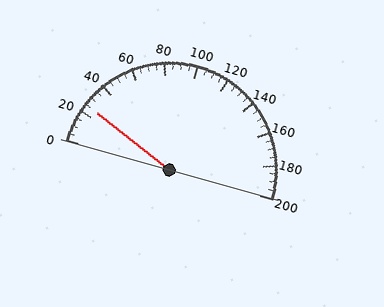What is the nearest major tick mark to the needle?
The nearest major tick mark is 20.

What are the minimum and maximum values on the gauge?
The gauge ranges from 0 to 200.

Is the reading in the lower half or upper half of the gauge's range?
The reading is in the lower half of the range (0 to 200).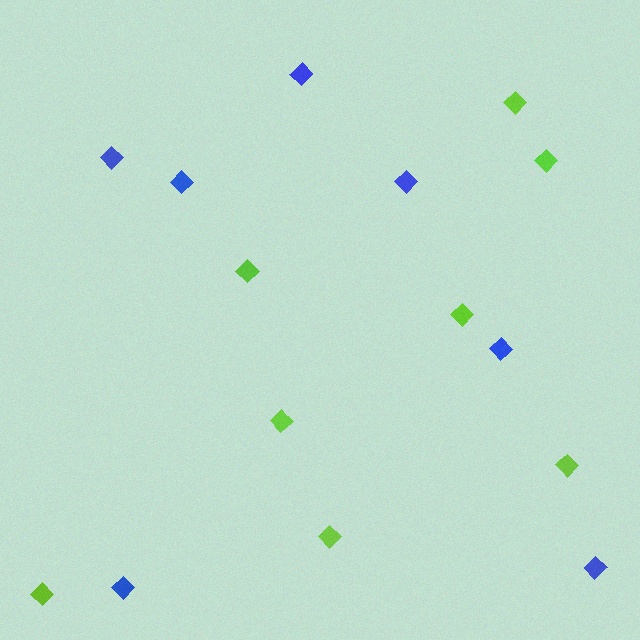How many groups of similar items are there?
There are 2 groups: one group of lime diamonds (8) and one group of blue diamonds (7).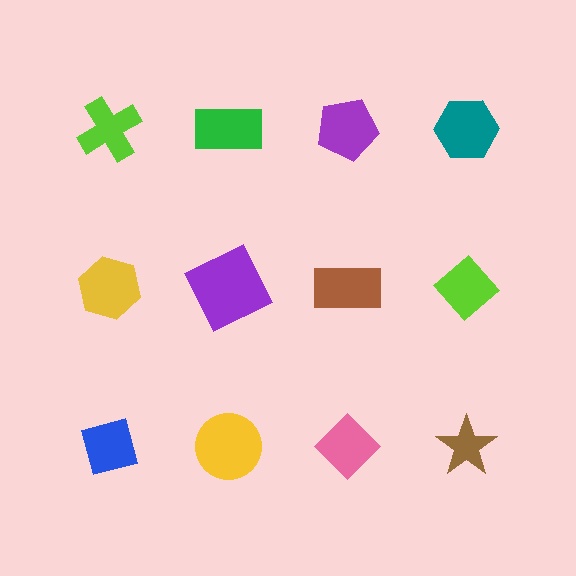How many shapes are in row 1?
4 shapes.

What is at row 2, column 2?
A purple square.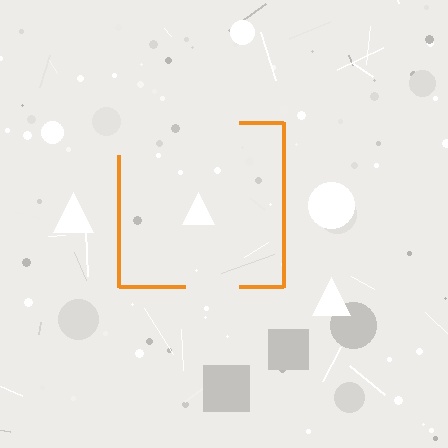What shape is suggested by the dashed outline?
The dashed outline suggests a square.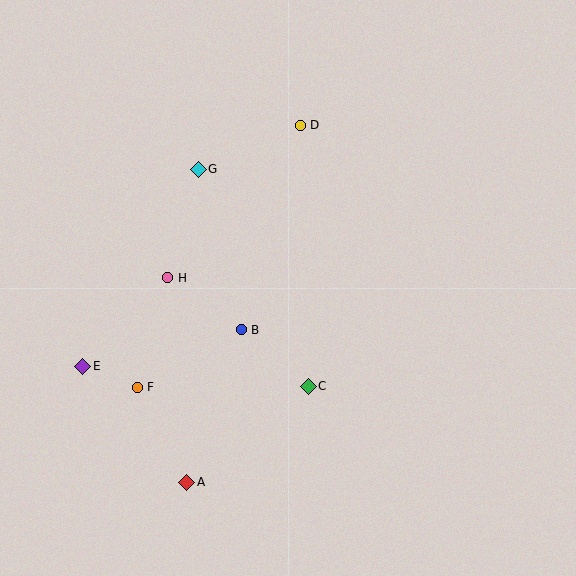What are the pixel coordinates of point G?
Point G is at (198, 169).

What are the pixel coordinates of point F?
Point F is at (137, 387).